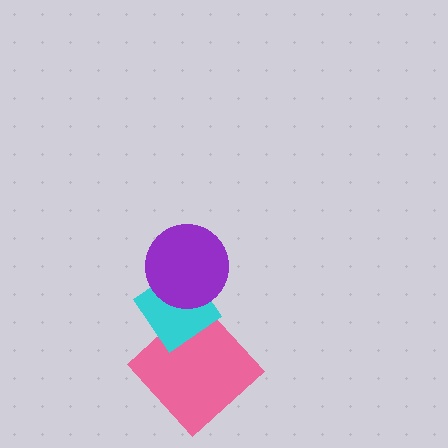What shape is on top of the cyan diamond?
The purple circle is on top of the cyan diamond.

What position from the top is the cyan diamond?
The cyan diamond is 2nd from the top.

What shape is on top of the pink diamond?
The cyan diamond is on top of the pink diamond.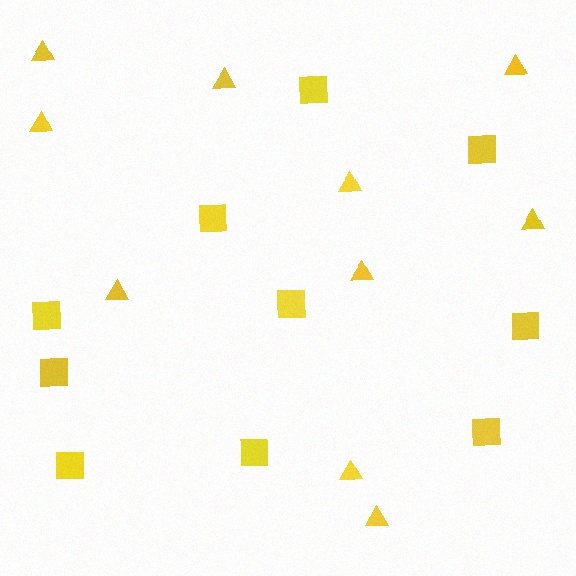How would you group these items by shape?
There are 2 groups: one group of squares (10) and one group of triangles (10).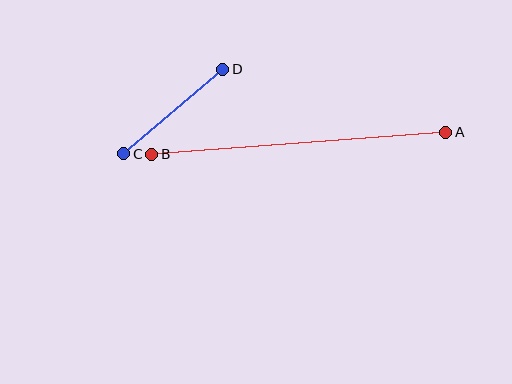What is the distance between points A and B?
The distance is approximately 295 pixels.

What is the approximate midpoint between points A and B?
The midpoint is at approximately (299, 143) pixels.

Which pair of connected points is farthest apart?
Points A and B are farthest apart.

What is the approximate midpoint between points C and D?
The midpoint is at approximately (173, 112) pixels.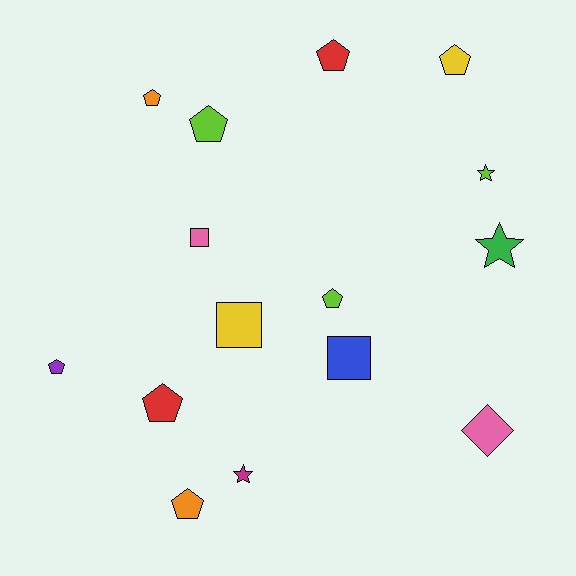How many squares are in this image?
There are 3 squares.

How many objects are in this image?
There are 15 objects.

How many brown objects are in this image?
There are no brown objects.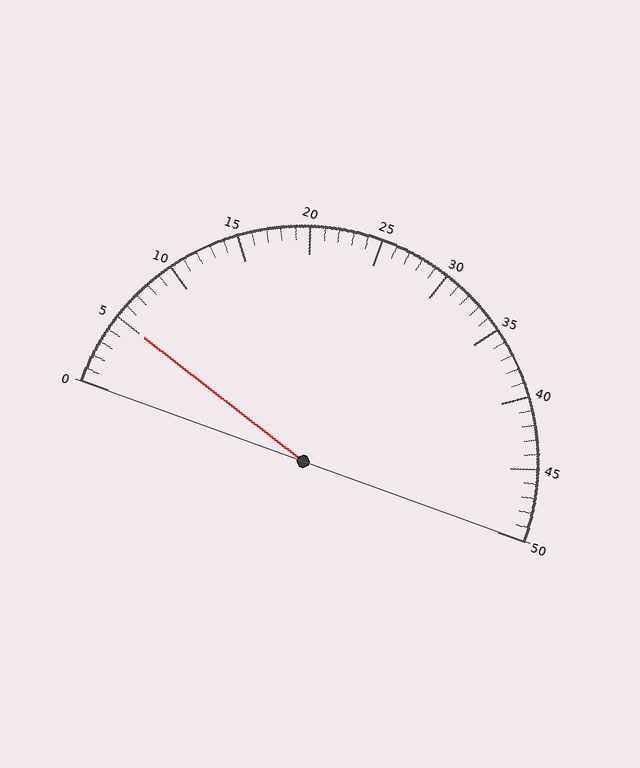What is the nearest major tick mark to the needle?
The nearest major tick mark is 5.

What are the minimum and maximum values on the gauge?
The gauge ranges from 0 to 50.